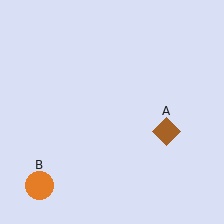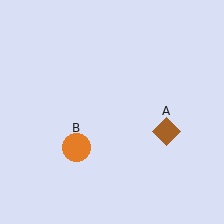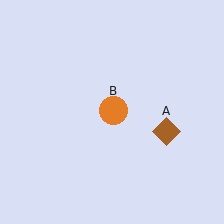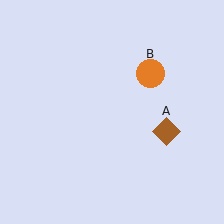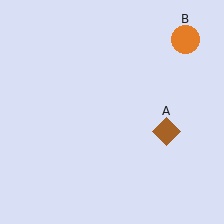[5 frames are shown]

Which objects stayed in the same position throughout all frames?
Brown diamond (object A) remained stationary.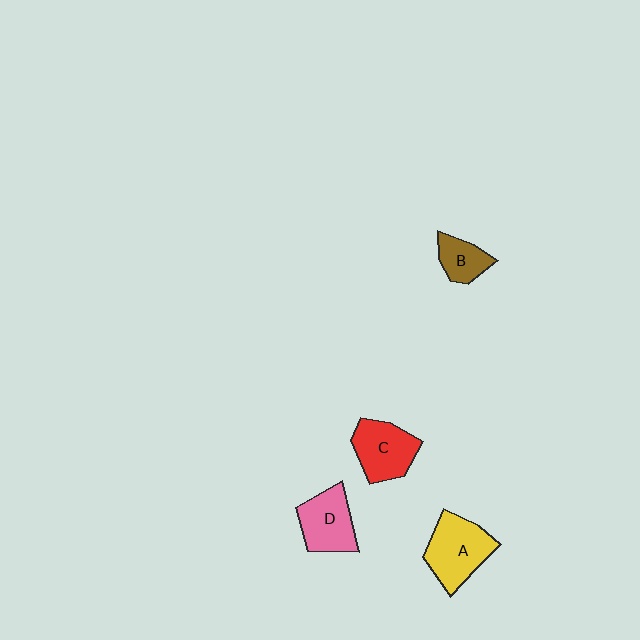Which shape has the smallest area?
Shape B (brown).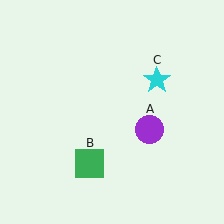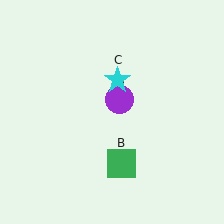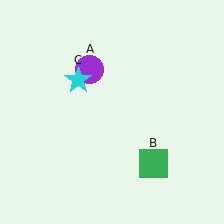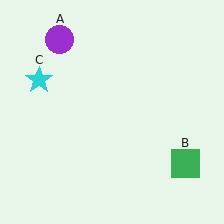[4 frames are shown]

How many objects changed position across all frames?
3 objects changed position: purple circle (object A), green square (object B), cyan star (object C).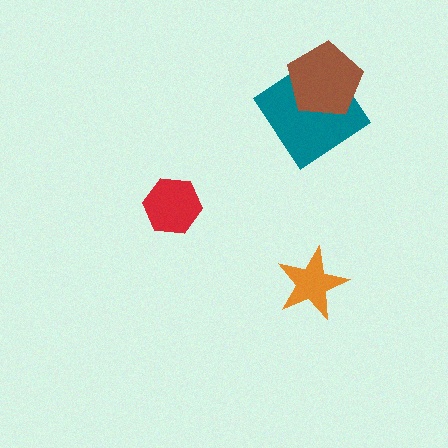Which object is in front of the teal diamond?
The brown pentagon is in front of the teal diamond.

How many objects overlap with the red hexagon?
0 objects overlap with the red hexagon.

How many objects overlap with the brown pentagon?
1 object overlaps with the brown pentagon.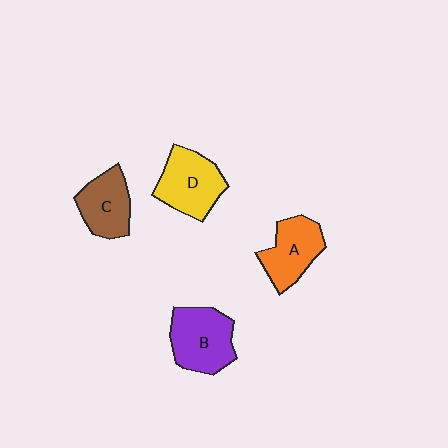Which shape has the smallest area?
Shape C (brown).